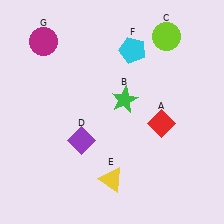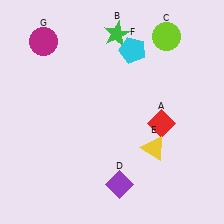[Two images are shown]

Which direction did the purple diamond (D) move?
The purple diamond (D) moved down.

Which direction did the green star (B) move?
The green star (B) moved up.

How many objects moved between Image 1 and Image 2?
3 objects moved between the two images.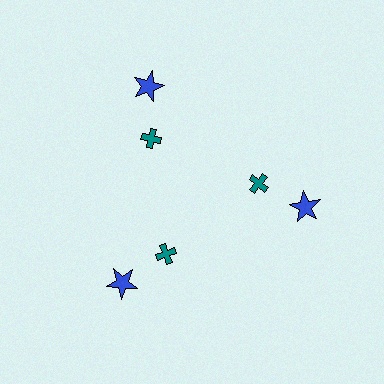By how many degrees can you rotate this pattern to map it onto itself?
The pattern maps onto itself every 120 degrees of rotation.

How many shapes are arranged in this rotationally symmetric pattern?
There are 6 shapes, arranged in 3 groups of 2.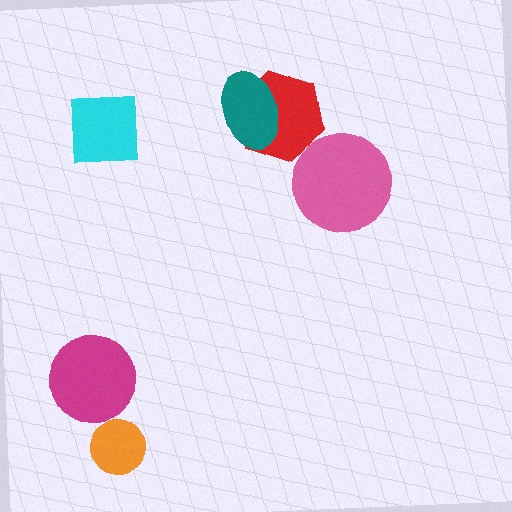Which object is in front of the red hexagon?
The teal ellipse is in front of the red hexagon.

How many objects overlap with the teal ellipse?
1 object overlaps with the teal ellipse.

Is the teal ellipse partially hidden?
No, no other shape covers it.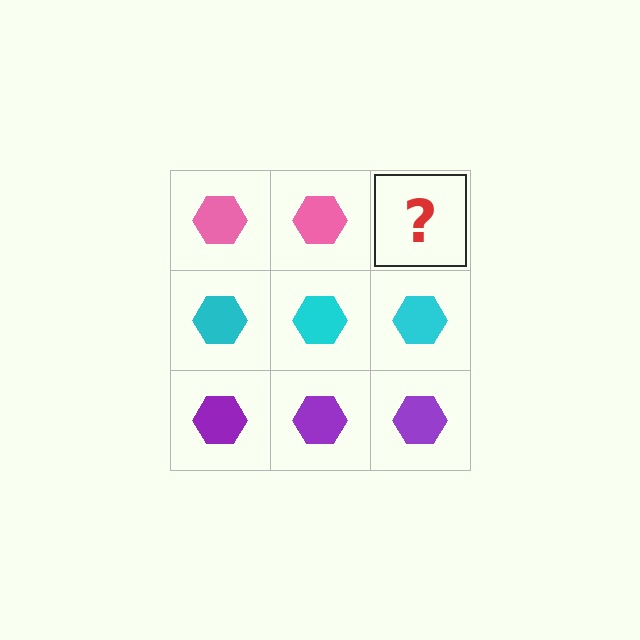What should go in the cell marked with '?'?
The missing cell should contain a pink hexagon.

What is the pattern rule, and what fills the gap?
The rule is that each row has a consistent color. The gap should be filled with a pink hexagon.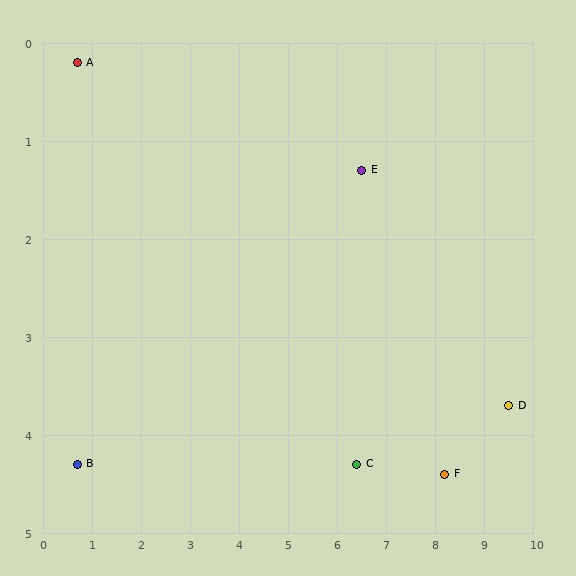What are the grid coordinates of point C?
Point C is at approximately (6.4, 4.3).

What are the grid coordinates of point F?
Point F is at approximately (8.2, 4.4).